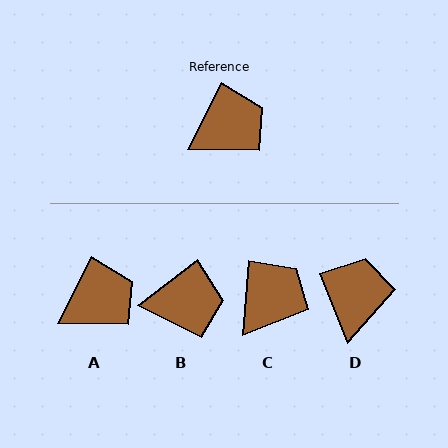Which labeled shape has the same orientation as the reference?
A.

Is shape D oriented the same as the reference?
No, it is off by about 49 degrees.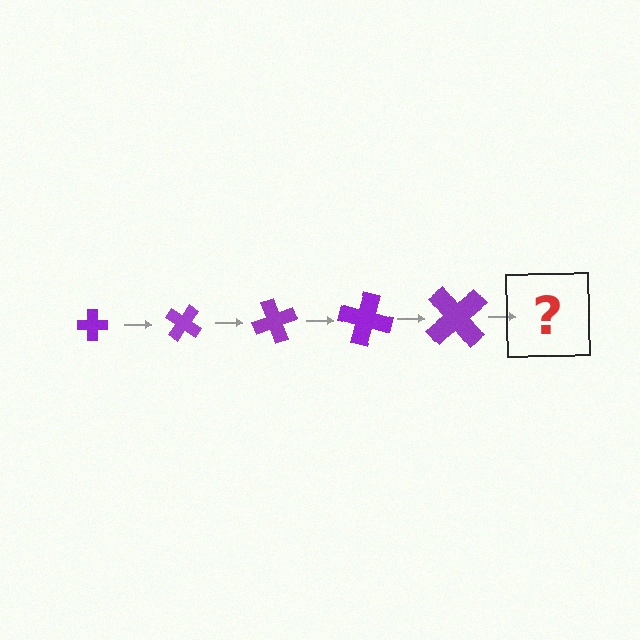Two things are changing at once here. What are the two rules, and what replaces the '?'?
The two rules are that the cross grows larger each step and it rotates 35 degrees each step. The '?' should be a cross, larger than the previous one and rotated 175 degrees from the start.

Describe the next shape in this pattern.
It should be a cross, larger than the previous one and rotated 175 degrees from the start.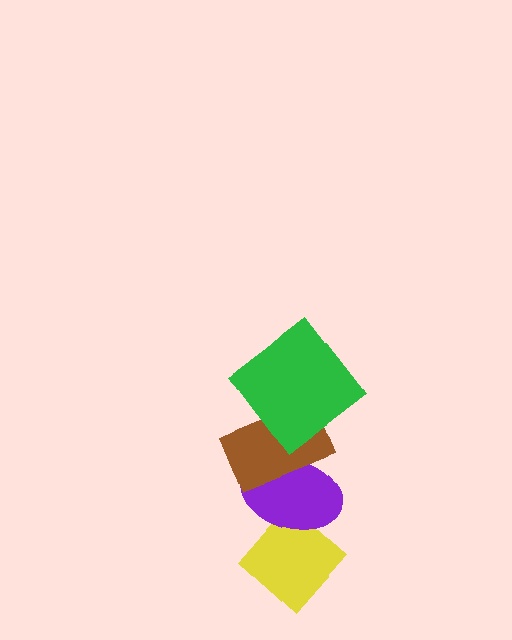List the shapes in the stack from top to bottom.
From top to bottom: the green diamond, the brown rectangle, the purple ellipse, the yellow diamond.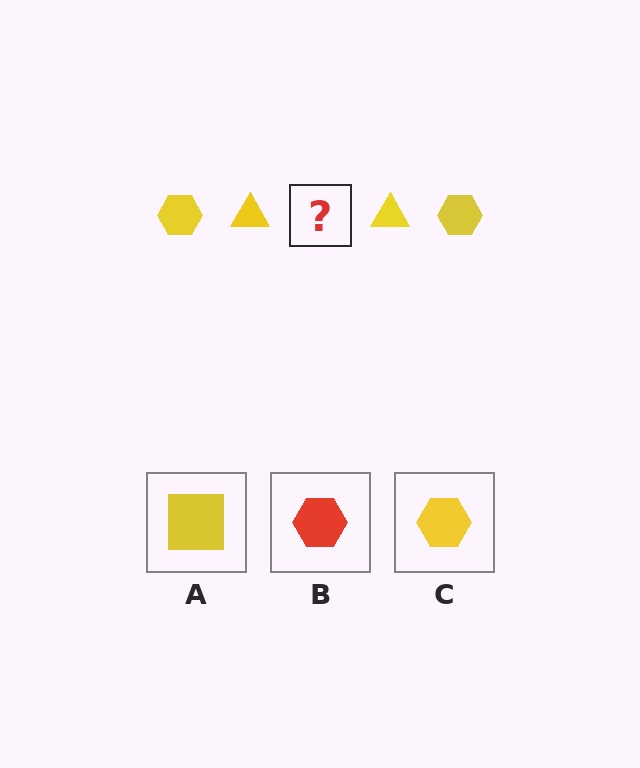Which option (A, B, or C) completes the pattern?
C.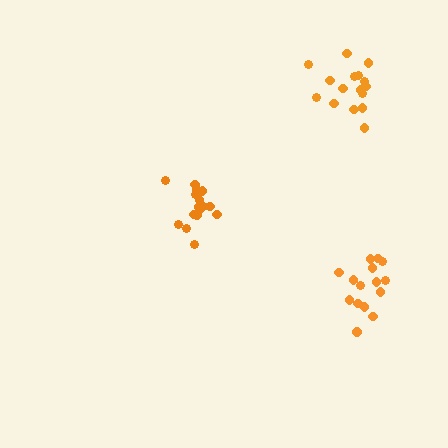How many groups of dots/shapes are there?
There are 3 groups.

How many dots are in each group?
Group 1: 16 dots, Group 2: 15 dots, Group 3: 16 dots (47 total).